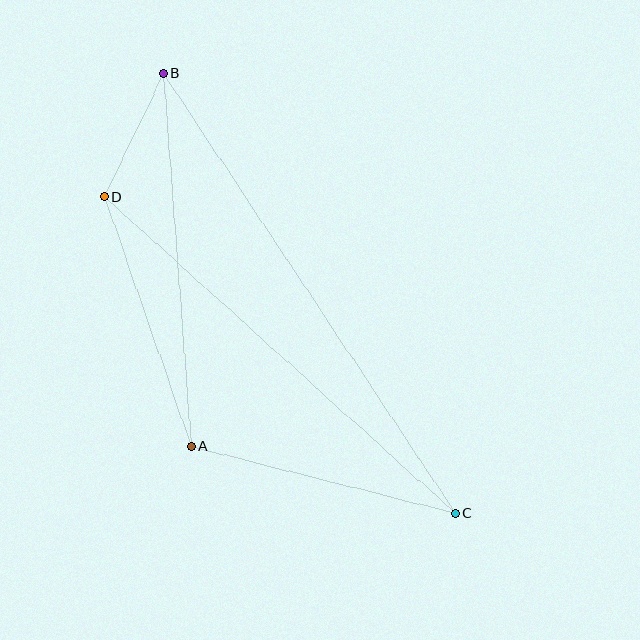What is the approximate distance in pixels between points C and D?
The distance between C and D is approximately 472 pixels.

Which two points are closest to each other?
Points B and D are closest to each other.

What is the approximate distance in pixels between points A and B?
The distance between A and B is approximately 374 pixels.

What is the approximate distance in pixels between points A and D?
The distance between A and D is approximately 264 pixels.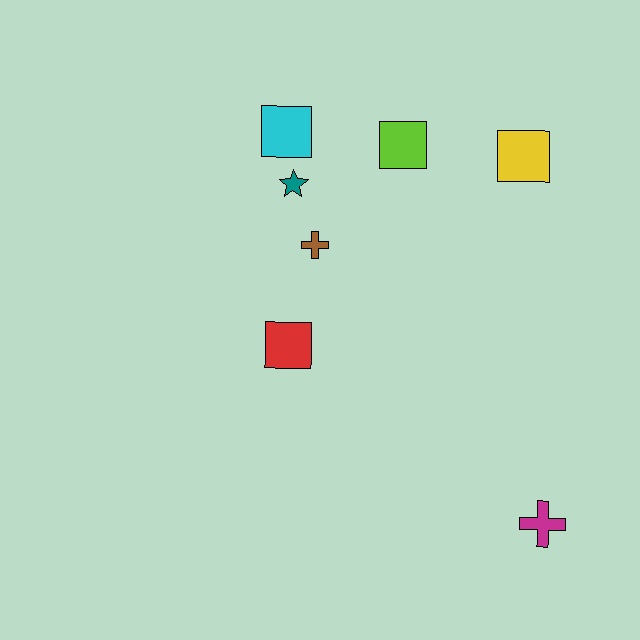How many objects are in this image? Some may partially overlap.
There are 7 objects.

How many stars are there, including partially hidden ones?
There is 1 star.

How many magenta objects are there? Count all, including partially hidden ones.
There is 1 magenta object.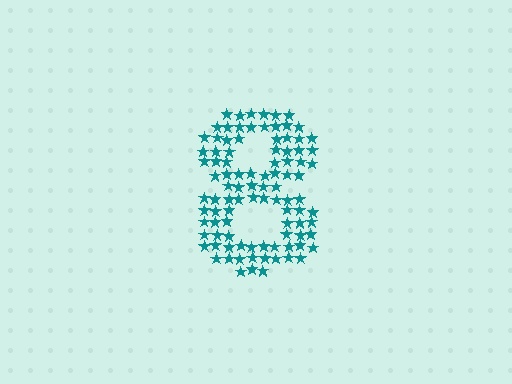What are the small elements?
The small elements are stars.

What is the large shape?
The large shape is the digit 8.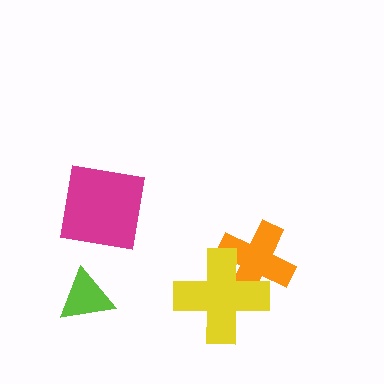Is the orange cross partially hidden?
Yes, it is partially covered by another shape.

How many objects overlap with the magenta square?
0 objects overlap with the magenta square.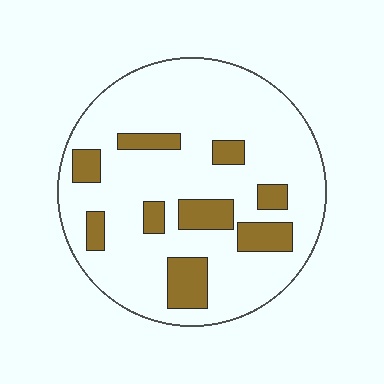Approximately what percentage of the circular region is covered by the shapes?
Approximately 20%.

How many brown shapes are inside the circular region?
9.